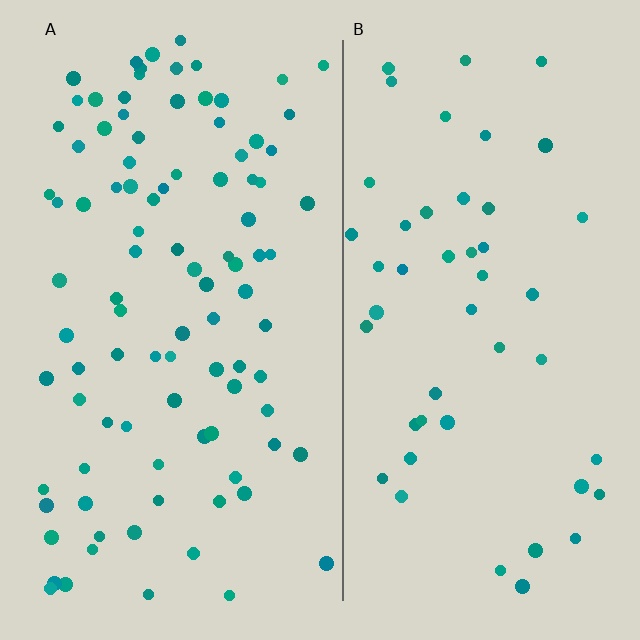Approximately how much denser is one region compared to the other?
Approximately 2.0× — region A over region B.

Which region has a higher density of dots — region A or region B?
A (the left).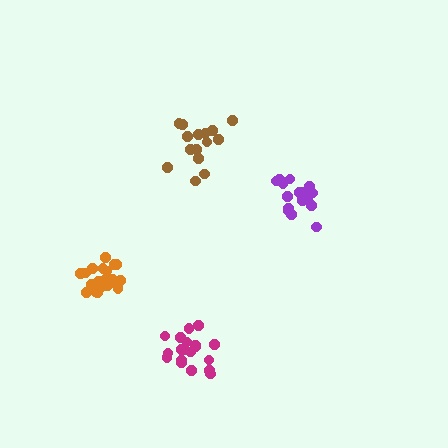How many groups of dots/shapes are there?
There are 4 groups.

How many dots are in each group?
Group 1: 15 dots, Group 2: 20 dots, Group 3: 20 dots, Group 4: 17 dots (72 total).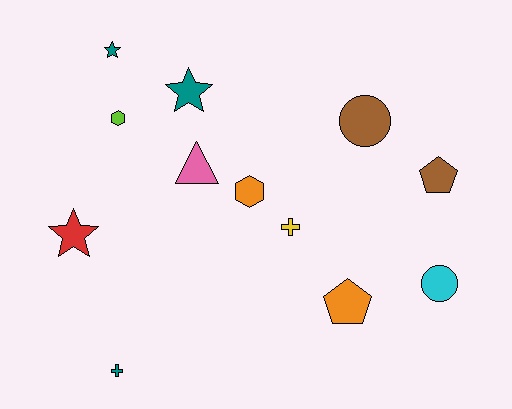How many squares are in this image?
There are no squares.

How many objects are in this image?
There are 12 objects.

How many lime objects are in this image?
There is 1 lime object.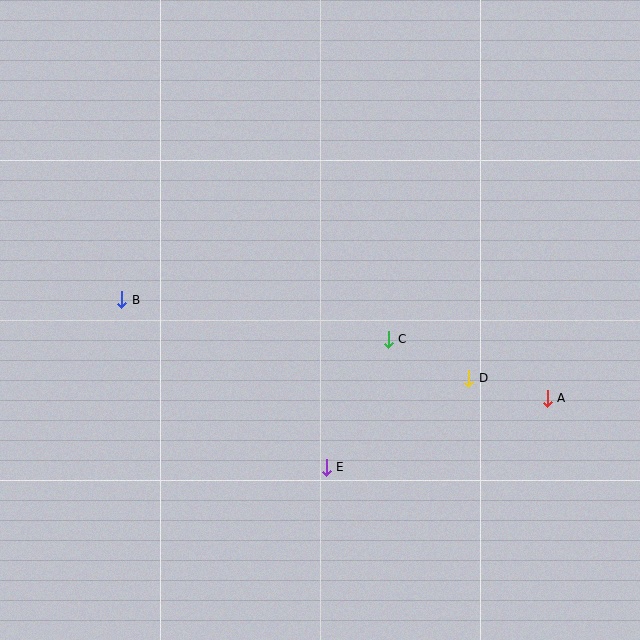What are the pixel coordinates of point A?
Point A is at (547, 398).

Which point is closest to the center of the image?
Point C at (388, 339) is closest to the center.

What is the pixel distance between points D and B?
The distance between D and B is 356 pixels.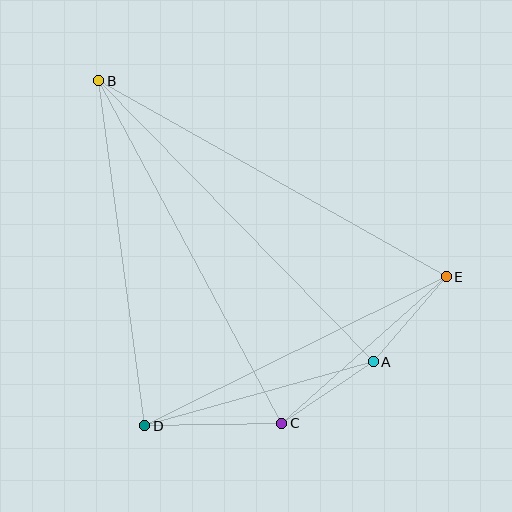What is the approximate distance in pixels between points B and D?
The distance between B and D is approximately 348 pixels.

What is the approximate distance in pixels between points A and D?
The distance between A and D is approximately 237 pixels.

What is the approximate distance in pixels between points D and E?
The distance between D and E is approximately 337 pixels.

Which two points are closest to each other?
Points A and C are closest to each other.